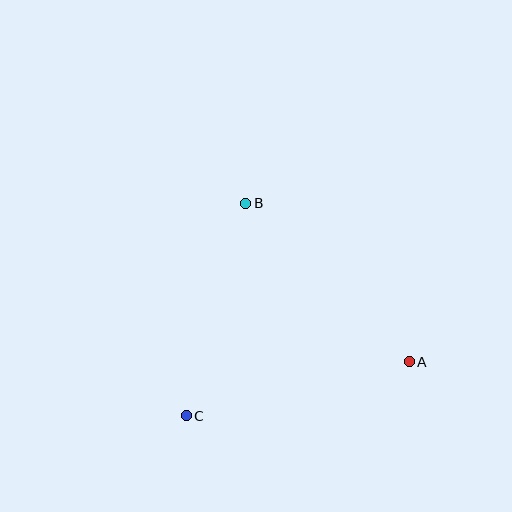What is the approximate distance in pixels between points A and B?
The distance between A and B is approximately 227 pixels.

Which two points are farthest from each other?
Points A and C are farthest from each other.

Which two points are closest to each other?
Points B and C are closest to each other.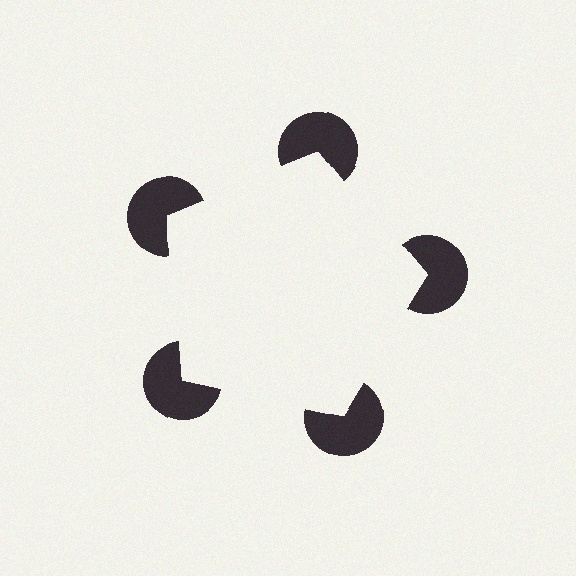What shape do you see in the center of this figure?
An illusory pentagon — its edges are inferred from the aligned wedge cuts in the pac-man discs, not physically drawn.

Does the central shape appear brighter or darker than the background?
It typically appears slightly brighter than the background, even though no actual brightness change is drawn.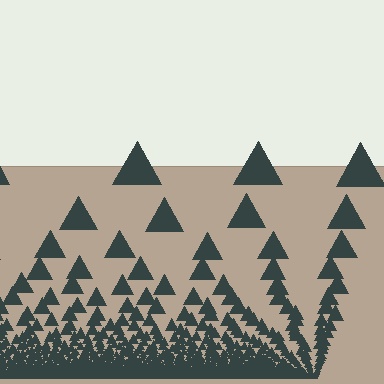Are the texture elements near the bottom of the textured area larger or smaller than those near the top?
Smaller. The gradient is inverted — elements near the bottom are smaller and denser.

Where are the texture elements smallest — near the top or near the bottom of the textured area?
Near the bottom.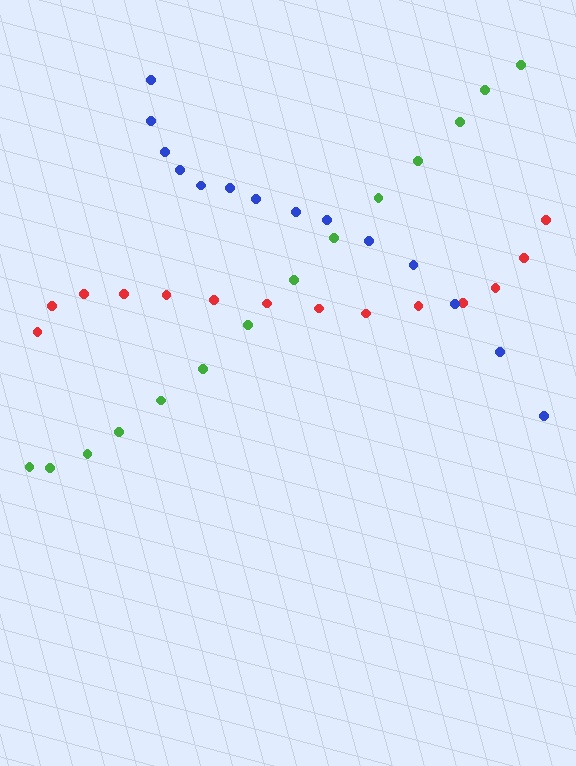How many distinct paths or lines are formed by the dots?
There are 3 distinct paths.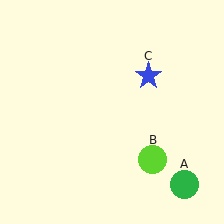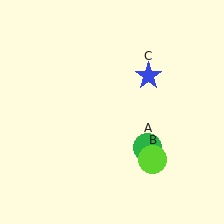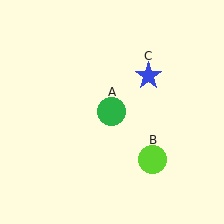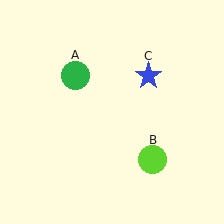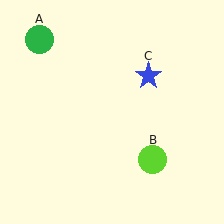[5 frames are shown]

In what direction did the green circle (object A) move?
The green circle (object A) moved up and to the left.